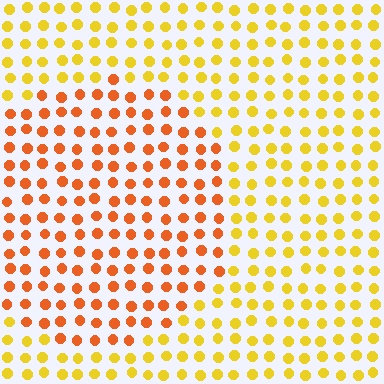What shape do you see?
I see a circle.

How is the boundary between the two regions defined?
The boundary is defined purely by a slight shift in hue (about 34 degrees). Spacing, size, and orientation are identical on both sides.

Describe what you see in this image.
The image is filled with small yellow elements in a uniform arrangement. A circle-shaped region is visible where the elements are tinted to a slightly different hue, forming a subtle color boundary.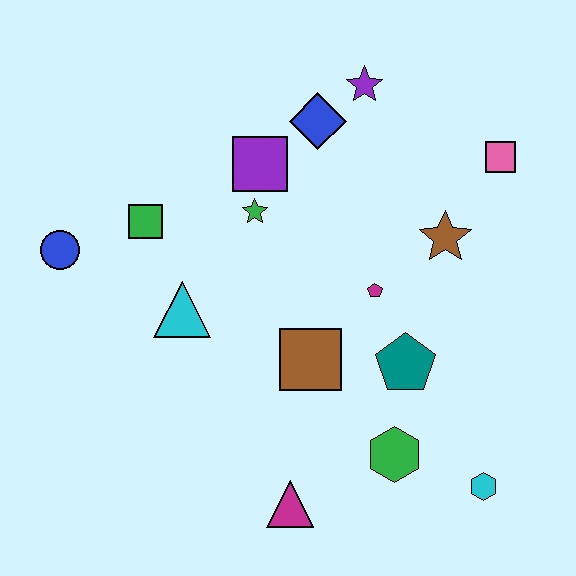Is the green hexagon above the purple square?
No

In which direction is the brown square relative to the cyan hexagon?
The brown square is to the left of the cyan hexagon.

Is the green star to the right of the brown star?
No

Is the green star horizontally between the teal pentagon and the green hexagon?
No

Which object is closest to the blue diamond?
The purple star is closest to the blue diamond.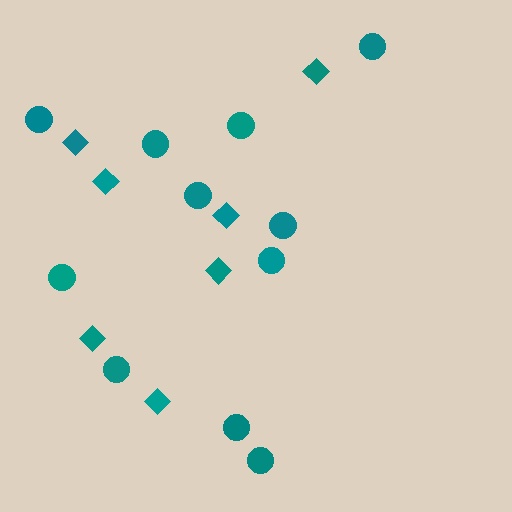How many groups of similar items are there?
There are 2 groups: one group of circles (11) and one group of diamonds (7).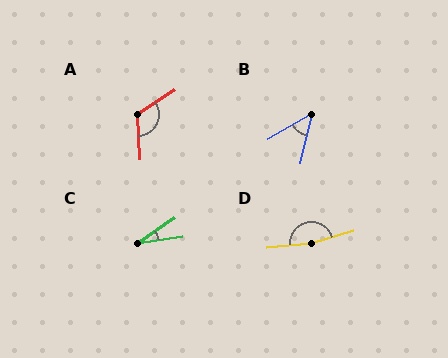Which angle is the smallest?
C, at approximately 26 degrees.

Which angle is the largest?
D, at approximately 168 degrees.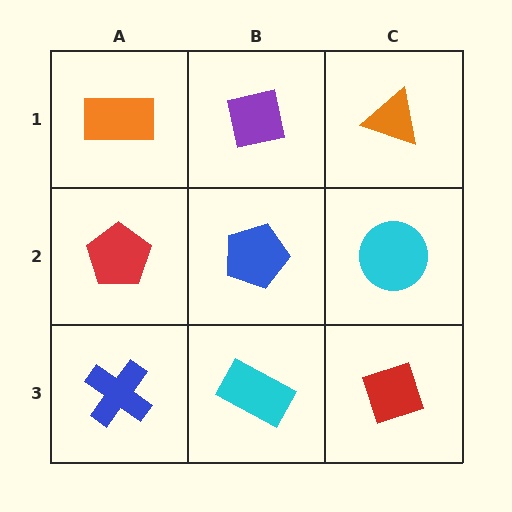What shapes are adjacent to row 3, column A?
A red pentagon (row 2, column A), a cyan rectangle (row 3, column B).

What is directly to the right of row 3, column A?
A cyan rectangle.